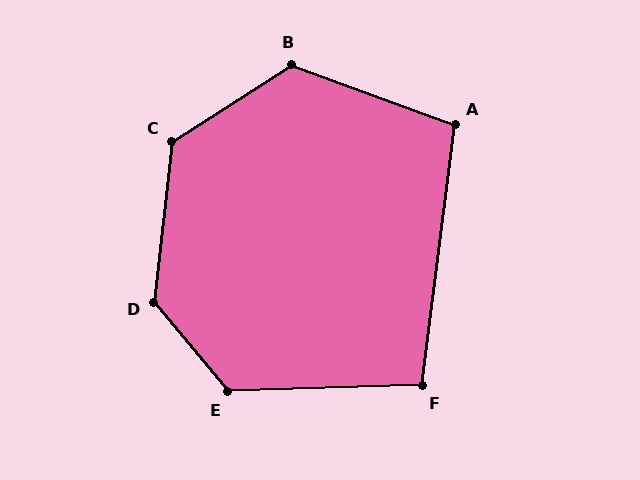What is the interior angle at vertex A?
Approximately 103 degrees (obtuse).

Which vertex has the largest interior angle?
D, at approximately 134 degrees.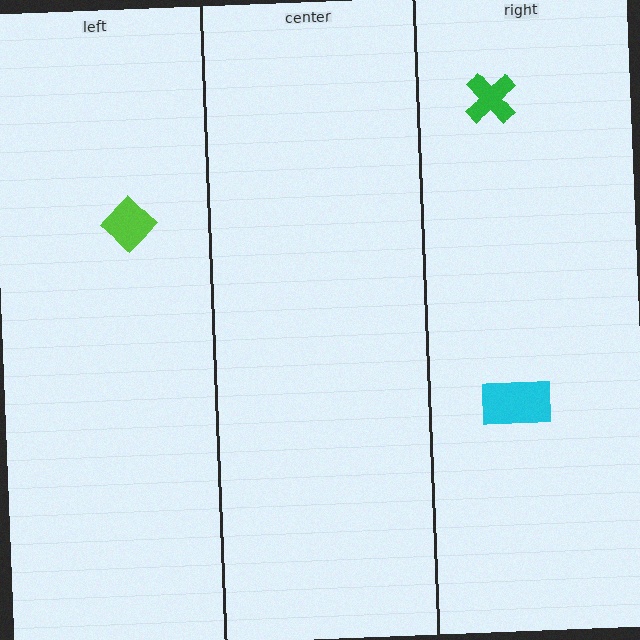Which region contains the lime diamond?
The left region.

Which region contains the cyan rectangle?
The right region.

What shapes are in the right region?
The green cross, the cyan rectangle.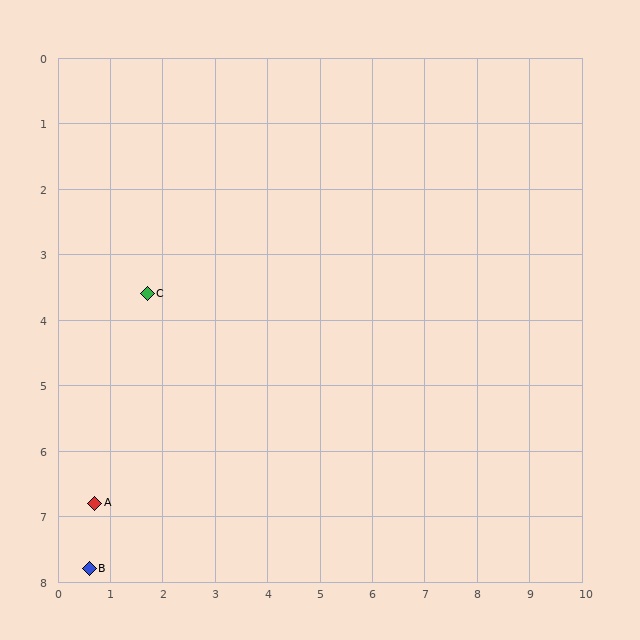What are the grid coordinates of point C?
Point C is at approximately (1.7, 3.6).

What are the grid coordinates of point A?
Point A is at approximately (0.7, 6.8).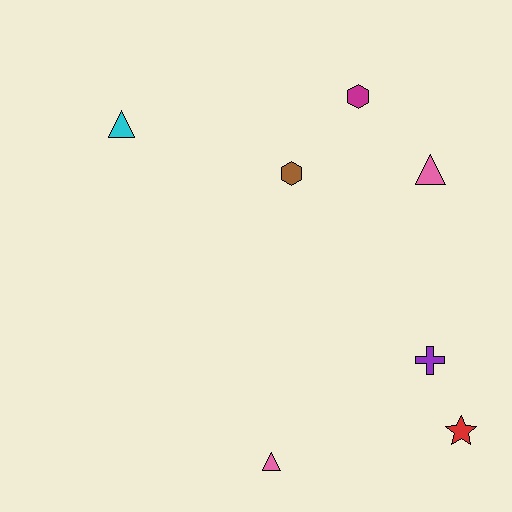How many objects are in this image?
There are 7 objects.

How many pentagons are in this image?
There are no pentagons.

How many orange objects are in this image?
There are no orange objects.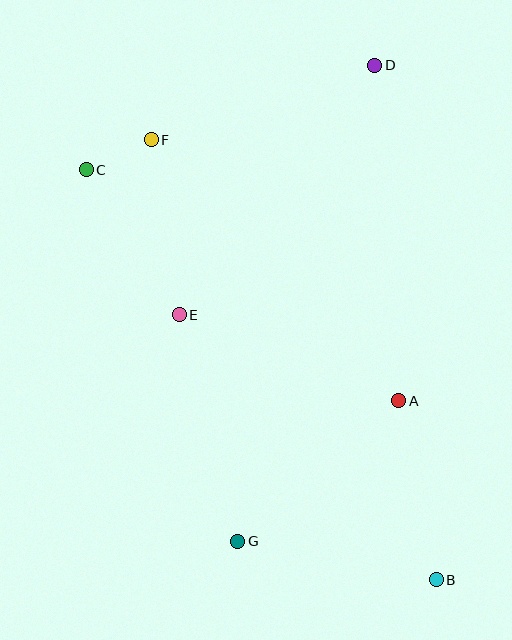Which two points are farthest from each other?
Points B and C are farthest from each other.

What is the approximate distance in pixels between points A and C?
The distance between A and C is approximately 389 pixels.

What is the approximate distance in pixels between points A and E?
The distance between A and E is approximately 236 pixels.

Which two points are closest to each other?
Points C and F are closest to each other.